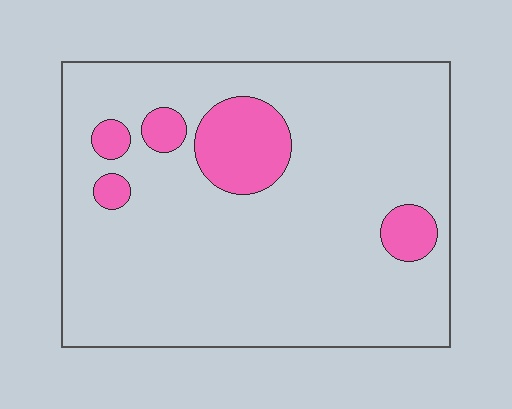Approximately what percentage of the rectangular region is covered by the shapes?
Approximately 15%.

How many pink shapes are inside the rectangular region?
5.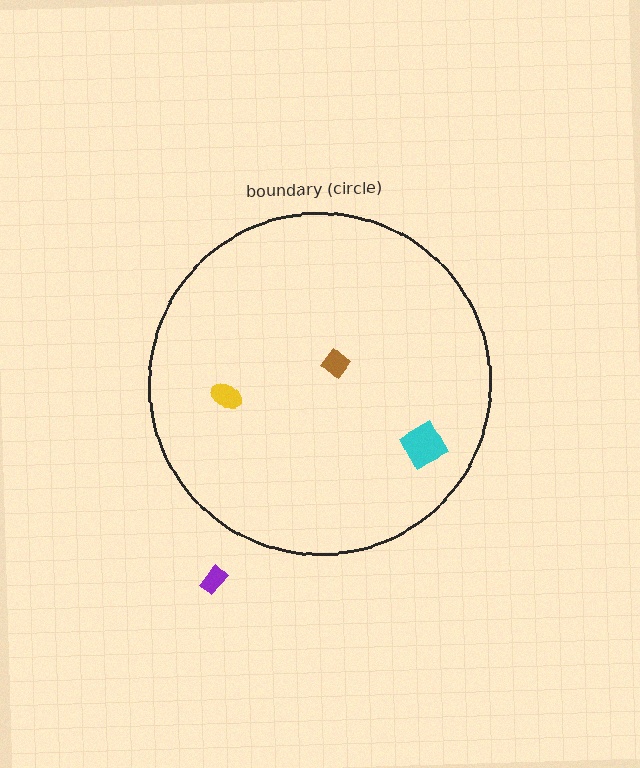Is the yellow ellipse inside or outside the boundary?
Inside.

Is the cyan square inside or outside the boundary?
Inside.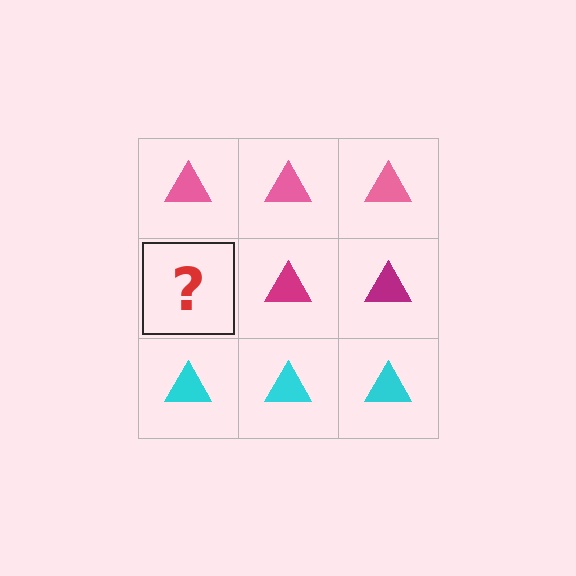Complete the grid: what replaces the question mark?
The question mark should be replaced with a magenta triangle.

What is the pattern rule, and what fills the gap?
The rule is that each row has a consistent color. The gap should be filled with a magenta triangle.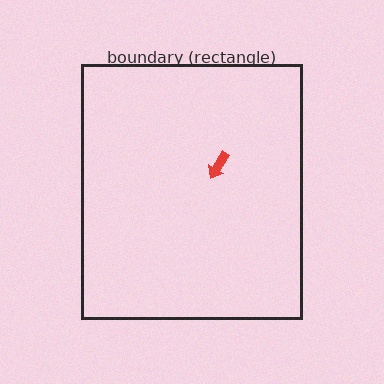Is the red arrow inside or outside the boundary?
Inside.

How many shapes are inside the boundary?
1 inside, 0 outside.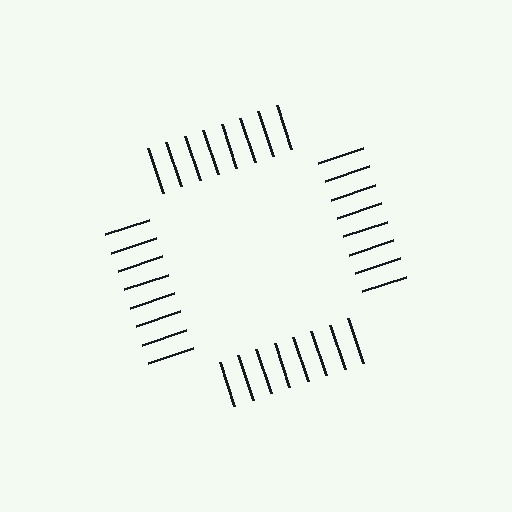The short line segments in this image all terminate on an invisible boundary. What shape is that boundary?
An illusory square — the line segments terminate on its edges but no continuous stroke is drawn.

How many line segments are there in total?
32 — 8 along each of the 4 edges.